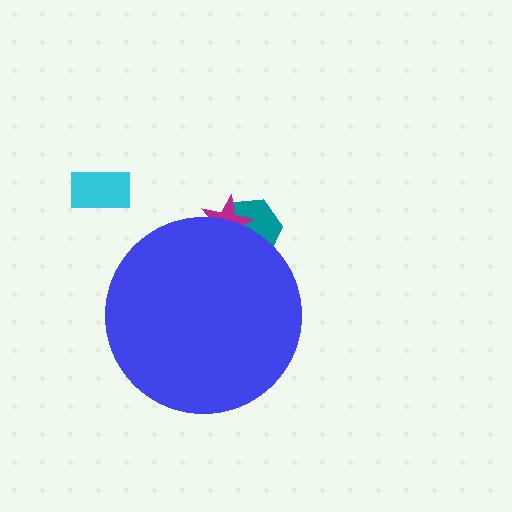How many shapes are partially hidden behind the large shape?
2 shapes are partially hidden.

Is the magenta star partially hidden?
Yes, the magenta star is partially hidden behind the blue circle.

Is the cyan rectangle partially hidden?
No, the cyan rectangle is fully visible.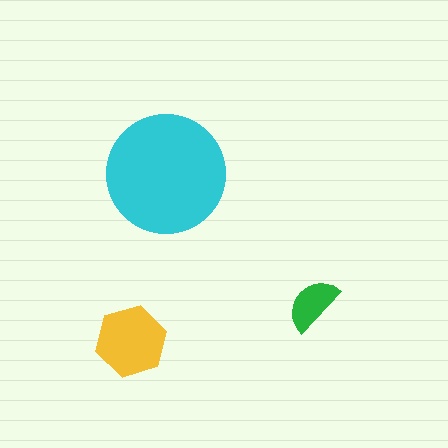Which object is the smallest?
The green semicircle.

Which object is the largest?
The cyan circle.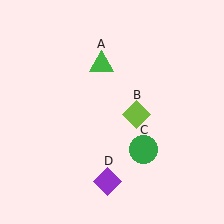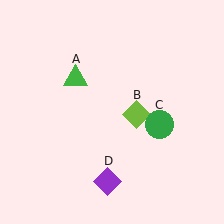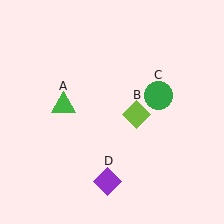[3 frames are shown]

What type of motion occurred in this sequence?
The green triangle (object A), green circle (object C) rotated counterclockwise around the center of the scene.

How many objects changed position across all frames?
2 objects changed position: green triangle (object A), green circle (object C).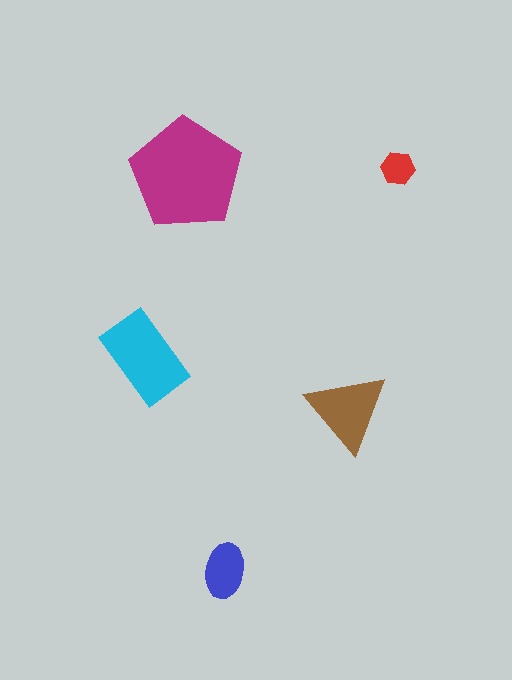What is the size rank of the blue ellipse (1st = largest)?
4th.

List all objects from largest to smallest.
The magenta pentagon, the cyan rectangle, the brown triangle, the blue ellipse, the red hexagon.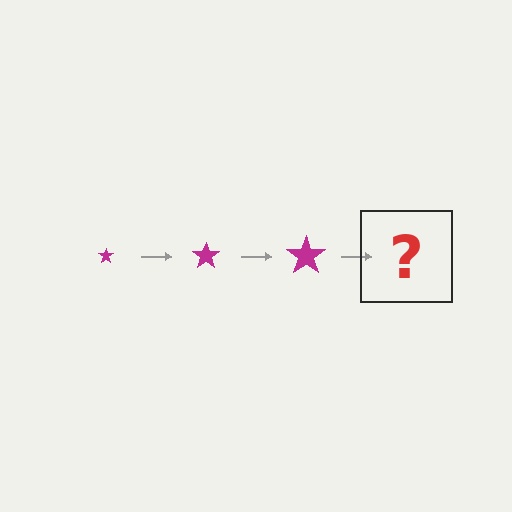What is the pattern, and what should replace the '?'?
The pattern is that the star gets progressively larger each step. The '?' should be a magenta star, larger than the previous one.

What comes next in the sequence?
The next element should be a magenta star, larger than the previous one.